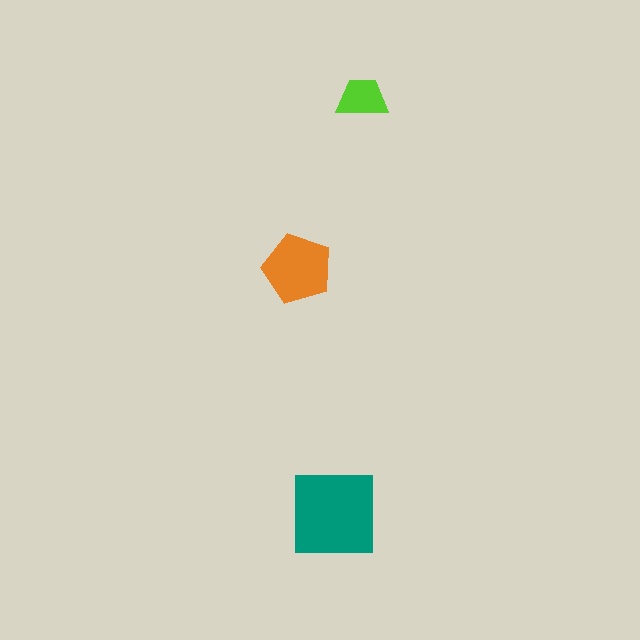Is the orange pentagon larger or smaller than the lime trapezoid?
Larger.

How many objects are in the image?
There are 3 objects in the image.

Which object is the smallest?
The lime trapezoid.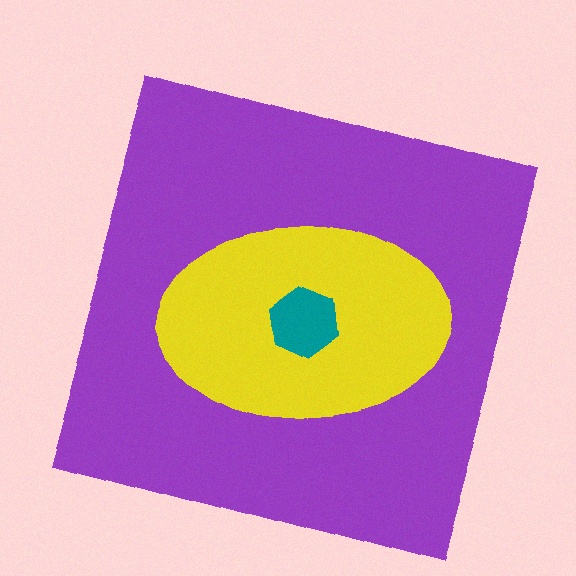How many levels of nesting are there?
3.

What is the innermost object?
The teal hexagon.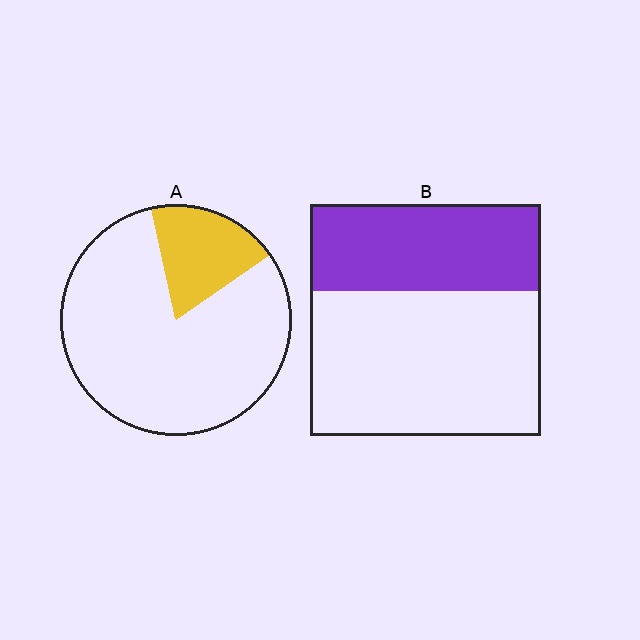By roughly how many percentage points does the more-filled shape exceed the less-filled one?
By roughly 20 percentage points (B over A).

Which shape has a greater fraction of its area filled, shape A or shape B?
Shape B.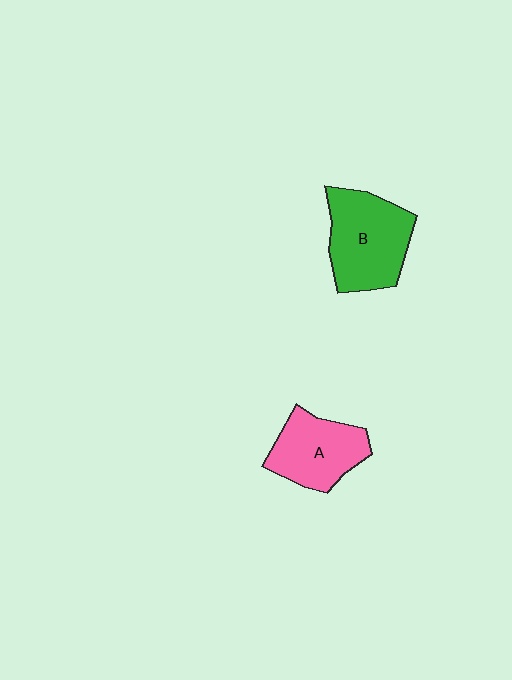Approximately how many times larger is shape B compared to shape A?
Approximately 1.3 times.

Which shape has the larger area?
Shape B (green).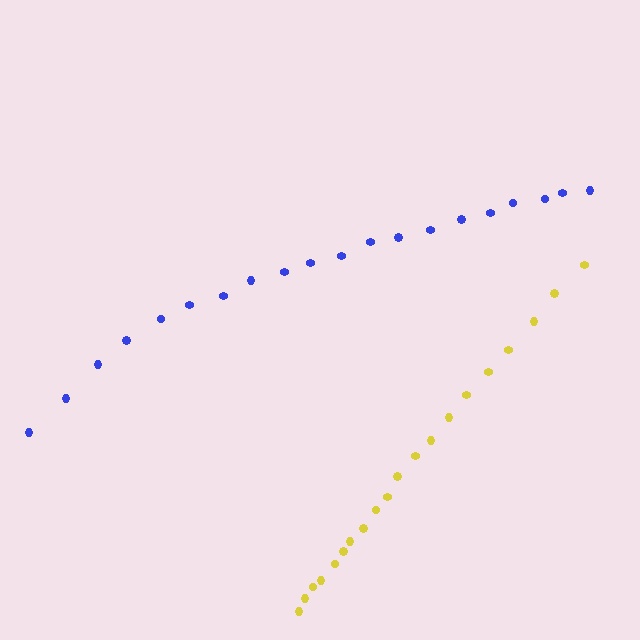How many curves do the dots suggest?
There are 2 distinct paths.